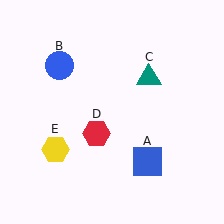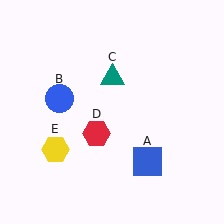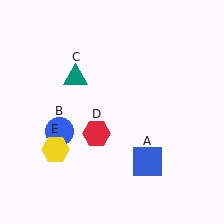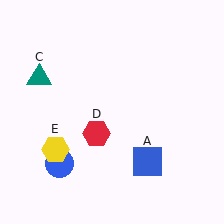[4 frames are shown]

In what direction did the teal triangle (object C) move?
The teal triangle (object C) moved left.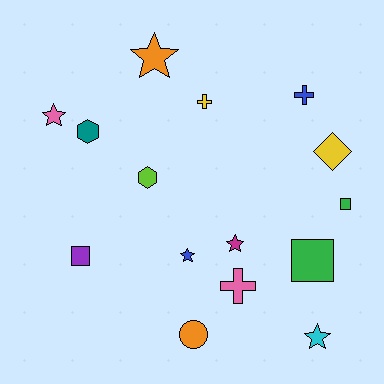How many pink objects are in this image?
There are 2 pink objects.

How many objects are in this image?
There are 15 objects.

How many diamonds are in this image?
There is 1 diamond.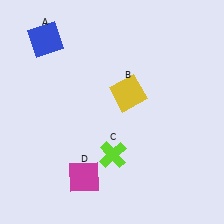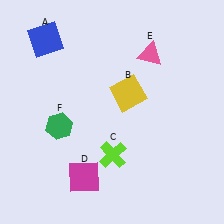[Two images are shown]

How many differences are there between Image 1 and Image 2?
There are 2 differences between the two images.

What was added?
A pink triangle (E), a green hexagon (F) were added in Image 2.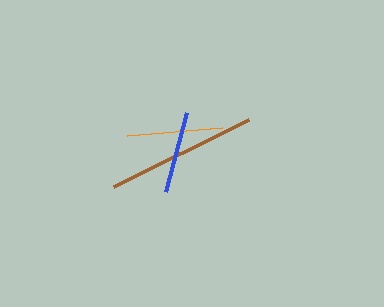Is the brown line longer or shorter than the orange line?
The brown line is longer than the orange line.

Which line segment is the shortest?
The blue line is the shortest at approximately 81 pixels.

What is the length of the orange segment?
The orange segment is approximately 96 pixels long.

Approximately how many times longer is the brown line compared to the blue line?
The brown line is approximately 1.9 times the length of the blue line.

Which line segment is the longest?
The brown line is the longest at approximately 150 pixels.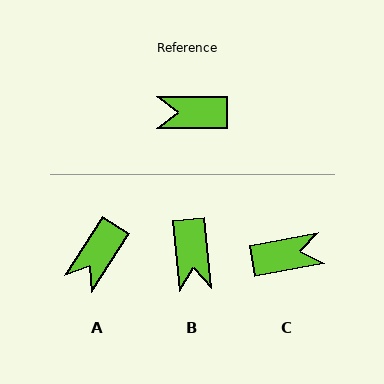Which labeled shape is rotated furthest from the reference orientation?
C, about 170 degrees away.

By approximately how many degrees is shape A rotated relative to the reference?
Approximately 57 degrees counter-clockwise.